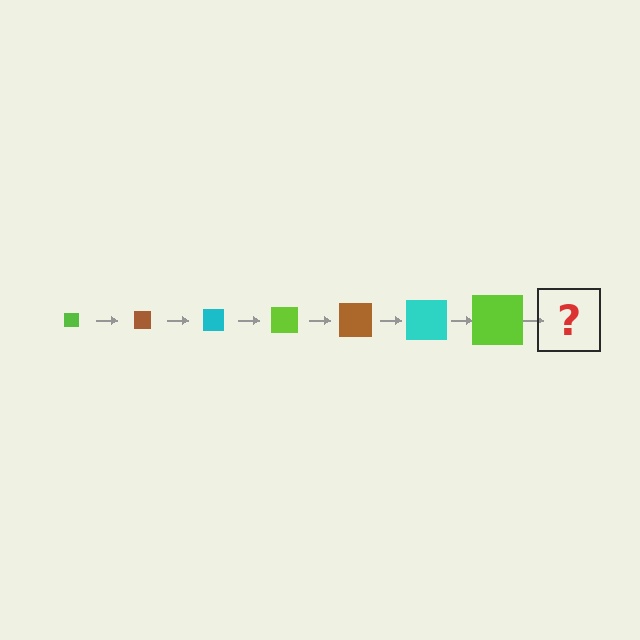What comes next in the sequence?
The next element should be a brown square, larger than the previous one.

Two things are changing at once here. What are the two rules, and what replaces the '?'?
The two rules are that the square grows larger each step and the color cycles through lime, brown, and cyan. The '?' should be a brown square, larger than the previous one.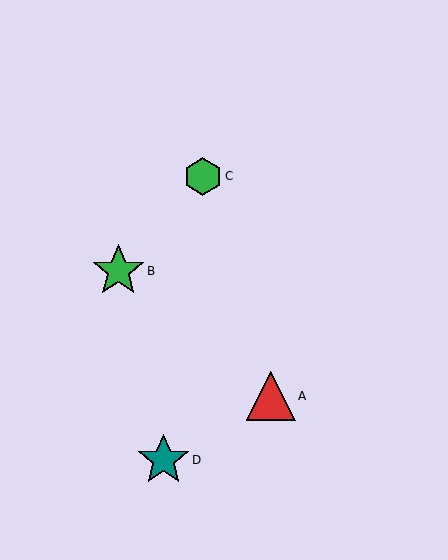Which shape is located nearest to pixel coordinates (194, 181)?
The green hexagon (labeled C) at (203, 176) is nearest to that location.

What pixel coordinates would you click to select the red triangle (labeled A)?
Click at (271, 396) to select the red triangle A.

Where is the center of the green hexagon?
The center of the green hexagon is at (203, 176).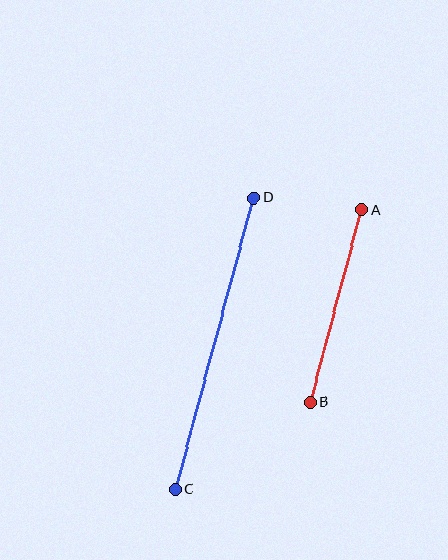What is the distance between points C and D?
The distance is approximately 301 pixels.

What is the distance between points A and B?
The distance is approximately 199 pixels.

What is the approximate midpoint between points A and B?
The midpoint is at approximately (336, 306) pixels.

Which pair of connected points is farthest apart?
Points C and D are farthest apart.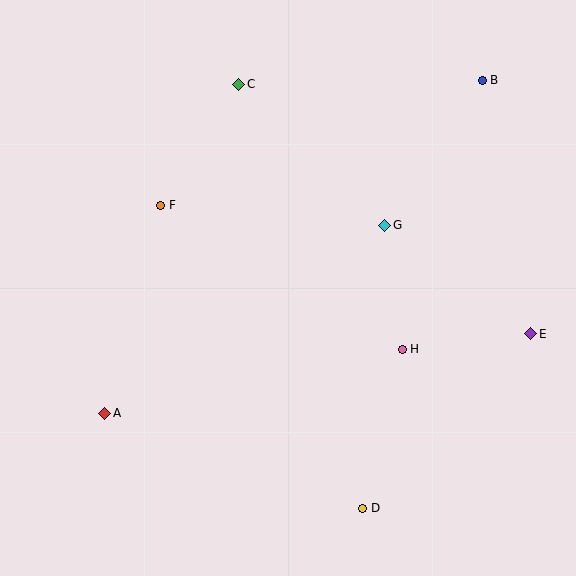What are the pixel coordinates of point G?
Point G is at (385, 225).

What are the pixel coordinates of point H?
Point H is at (402, 349).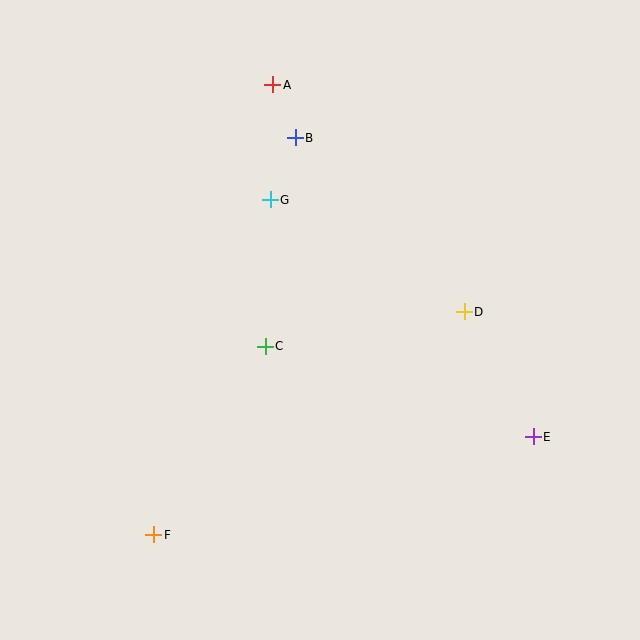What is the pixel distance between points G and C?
The distance between G and C is 147 pixels.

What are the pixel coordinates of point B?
Point B is at (295, 138).